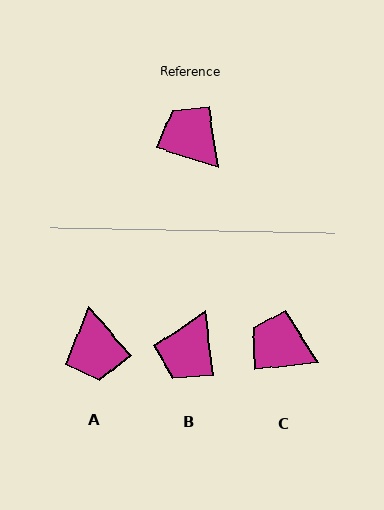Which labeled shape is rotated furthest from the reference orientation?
A, about 149 degrees away.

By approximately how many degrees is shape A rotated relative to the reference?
Approximately 149 degrees counter-clockwise.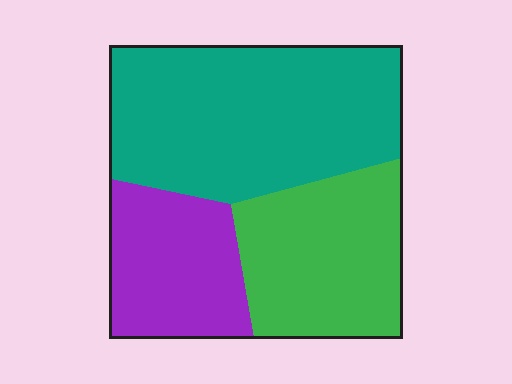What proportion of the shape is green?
Green covers around 30% of the shape.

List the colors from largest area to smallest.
From largest to smallest: teal, green, purple.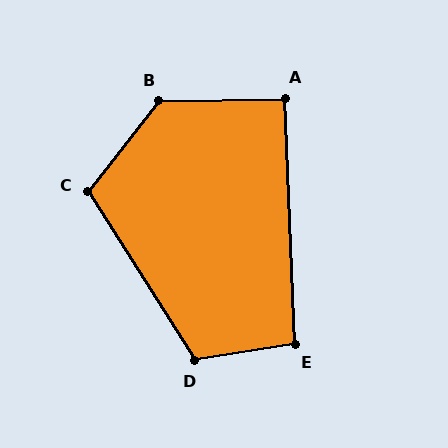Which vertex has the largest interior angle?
B, at approximately 129 degrees.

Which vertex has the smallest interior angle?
A, at approximately 92 degrees.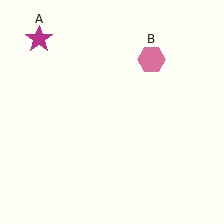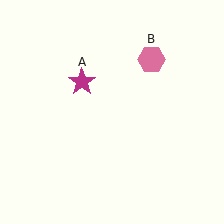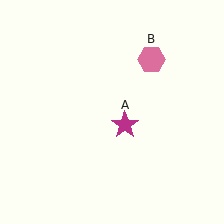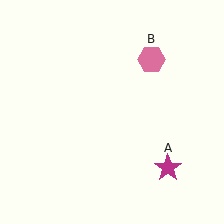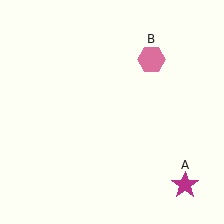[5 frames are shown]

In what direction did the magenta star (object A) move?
The magenta star (object A) moved down and to the right.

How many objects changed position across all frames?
1 object changed position: magenta star (object A).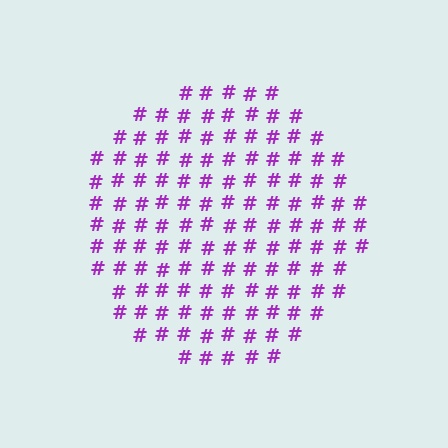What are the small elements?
The small elements are hash symbols.